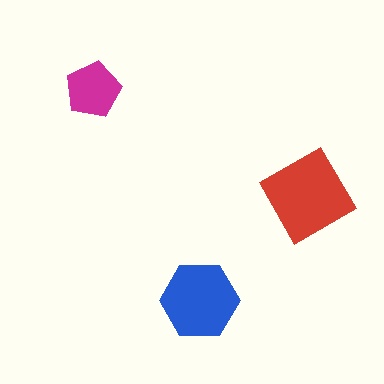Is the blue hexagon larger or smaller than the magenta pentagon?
Larger.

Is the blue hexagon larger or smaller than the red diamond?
Smaller.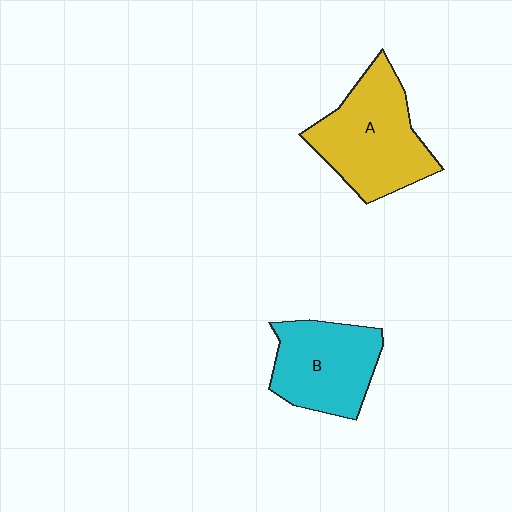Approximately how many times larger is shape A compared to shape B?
Approximately 1.2 times.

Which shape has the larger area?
Shape A (yellow).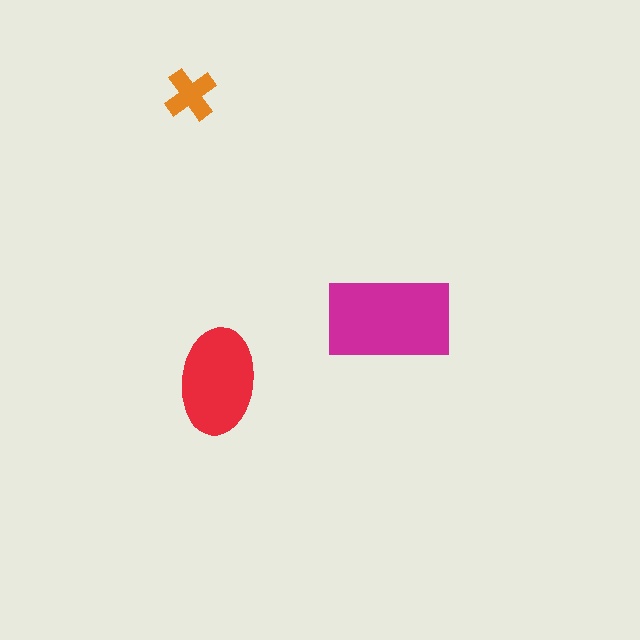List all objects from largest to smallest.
The magenta rectangle, the red ellipse, the orange cross.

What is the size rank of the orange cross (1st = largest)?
3rd.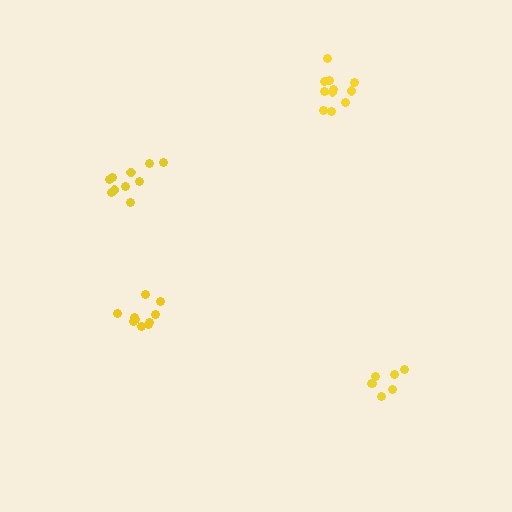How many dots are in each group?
Group 1: 10 dots, Group 2: 10 dots, Group 3: 7 dots, Group 4: 11 dots (38 total).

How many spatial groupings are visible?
There are 4 spatial groupings.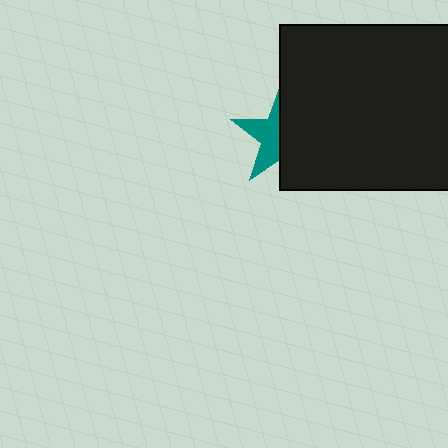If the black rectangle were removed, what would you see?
You would see the complete teal star.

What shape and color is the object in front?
The object in front is a black rectangle.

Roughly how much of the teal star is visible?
About half of it is visible (roughly 45%).